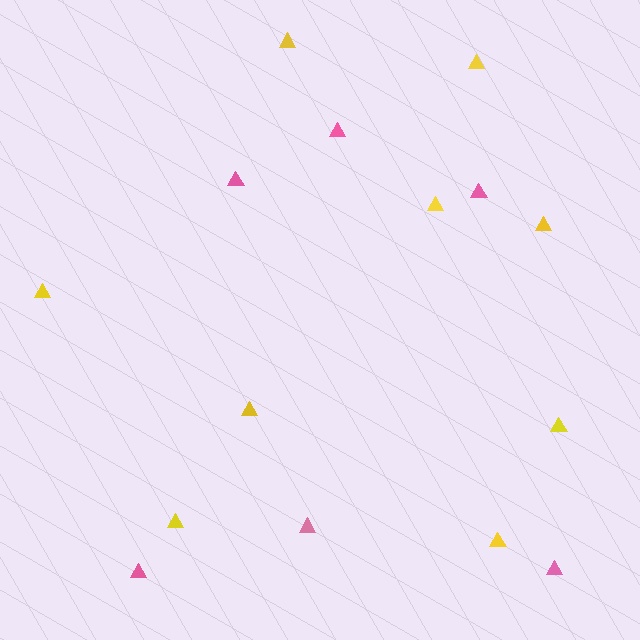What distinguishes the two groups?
There are 2 groups: one group of pink triangles (6) and one group of yellow triangles (9).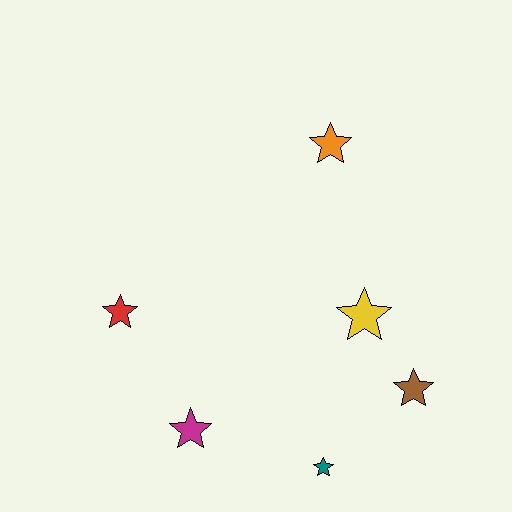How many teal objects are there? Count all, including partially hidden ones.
There is 1 teal object.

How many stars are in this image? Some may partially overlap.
There are 6 stars.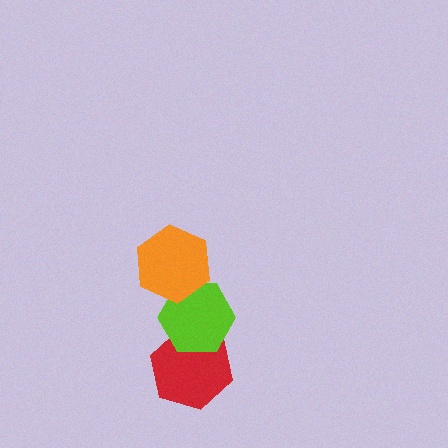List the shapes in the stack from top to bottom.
From top to bottom: the orange hexagon, the lime hexagon, the red hexagon.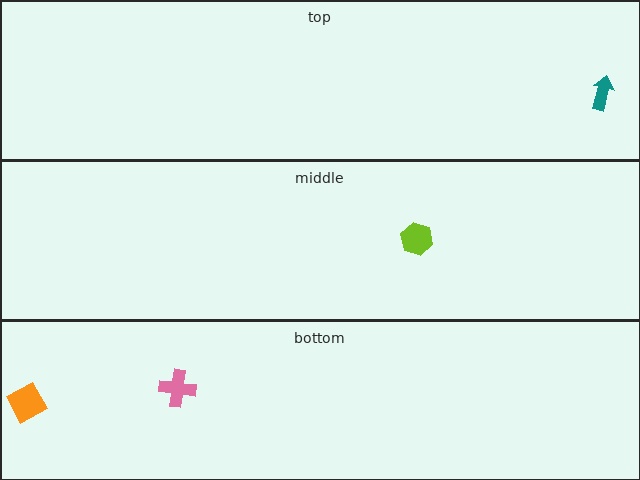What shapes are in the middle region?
The lime hexagon.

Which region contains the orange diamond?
The bottom region.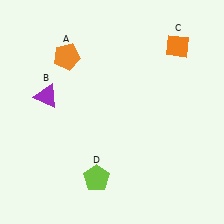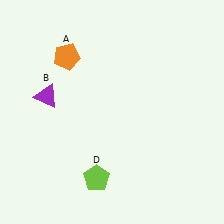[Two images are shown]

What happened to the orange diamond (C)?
The orange diamond (C) was removed in Image 2. It was in the top-right area of Image 1.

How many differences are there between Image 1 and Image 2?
There is 1 difference between the two images.